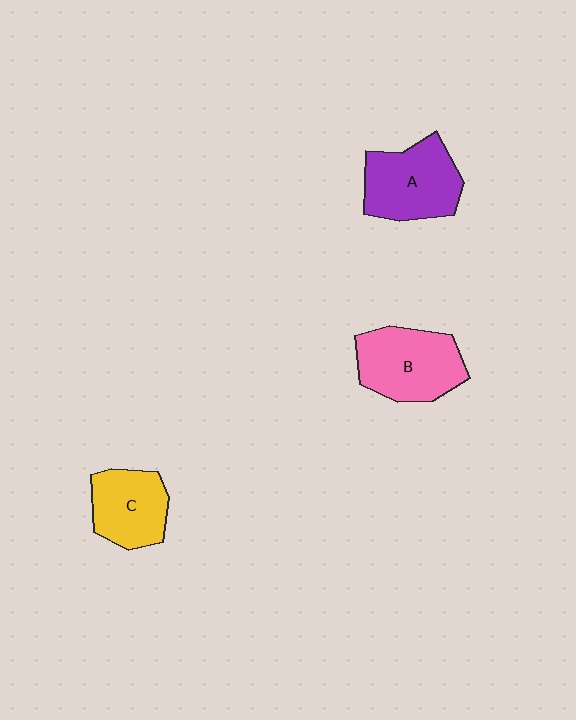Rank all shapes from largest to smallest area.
From largest to smallest: B (pink), A (purple), C (yellow).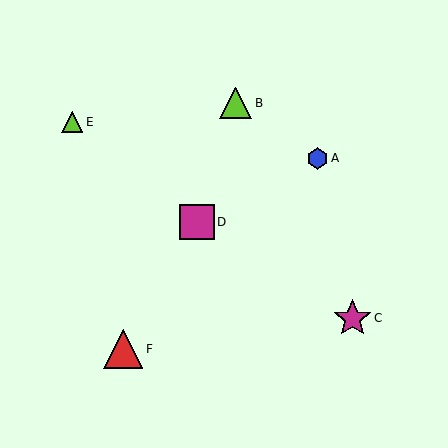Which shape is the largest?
The red triangle (labeled F) is the largest.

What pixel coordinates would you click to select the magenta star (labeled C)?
Click at (352, 318) to select the magenta star C.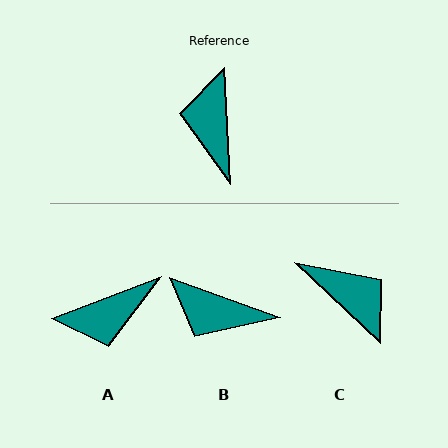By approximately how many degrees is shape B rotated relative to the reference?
Approximately 67 degrees counter-clockwise.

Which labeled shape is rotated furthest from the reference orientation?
C, about 136 degrees away.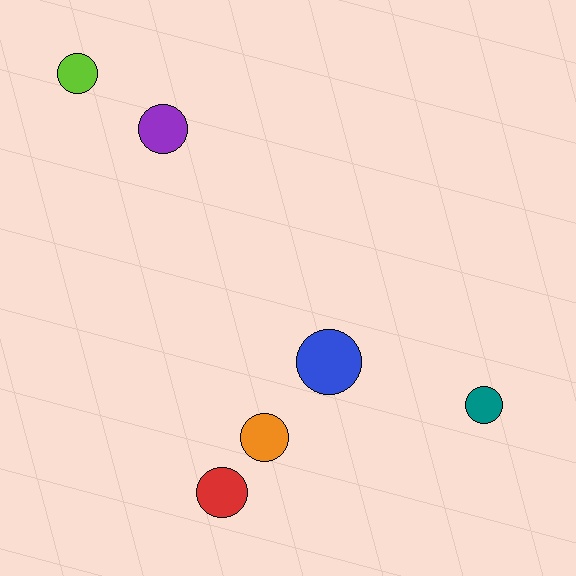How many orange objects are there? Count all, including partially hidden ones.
There is 1 orange object.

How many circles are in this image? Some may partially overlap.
There are 6 circles.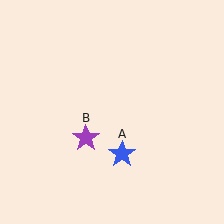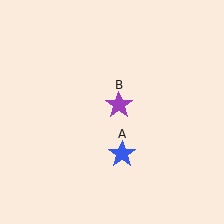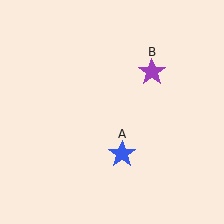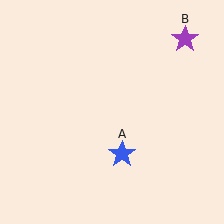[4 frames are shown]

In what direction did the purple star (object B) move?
The purple star (object B) moved up and to the right.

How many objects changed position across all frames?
1 object changed position: purple star (object B).